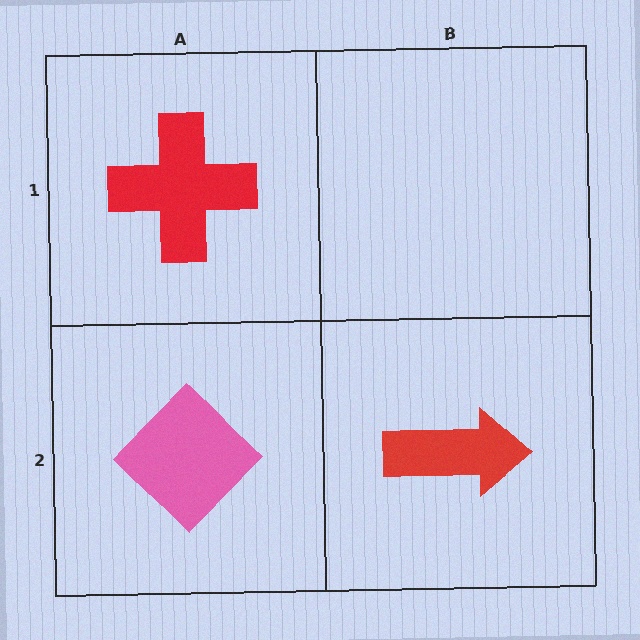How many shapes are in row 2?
2 shapes.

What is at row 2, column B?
A red arrow.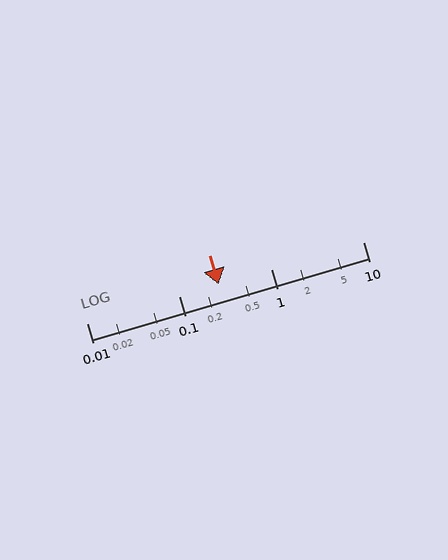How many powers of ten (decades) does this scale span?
The scale spans 3 decades, from 0.01 to 10.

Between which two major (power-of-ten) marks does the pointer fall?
The pointer is between 0.1 and 1.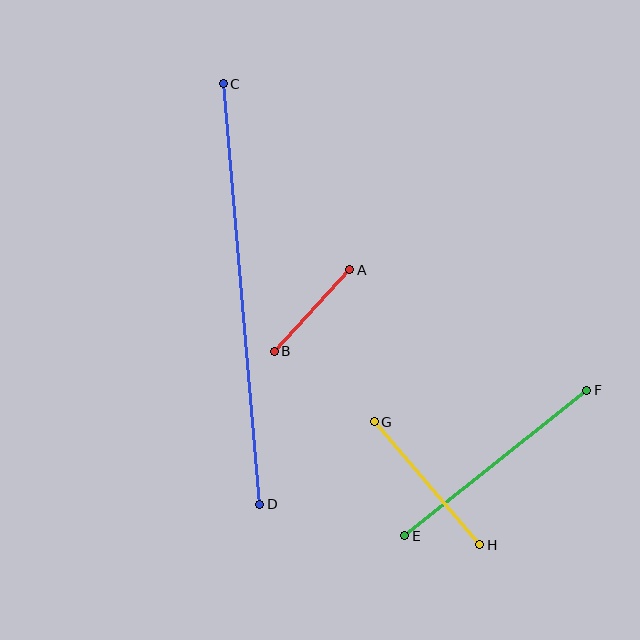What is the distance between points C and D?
The distance is approximately 422 pixels.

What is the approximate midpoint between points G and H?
The midpoint is at approximately (427, 483) pixels.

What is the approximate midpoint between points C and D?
The midpoint is at approximately (241, 294) pixels.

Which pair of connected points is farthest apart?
Points C and D are farthest apart.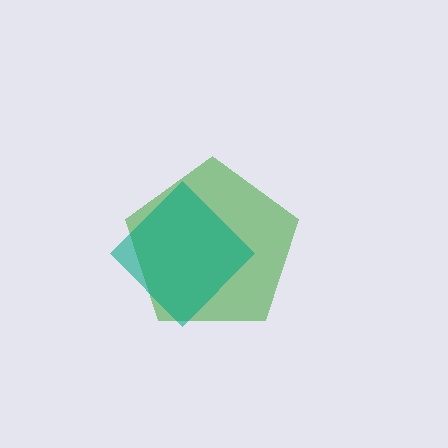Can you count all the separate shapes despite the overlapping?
Yes, there are 2 separate shapes.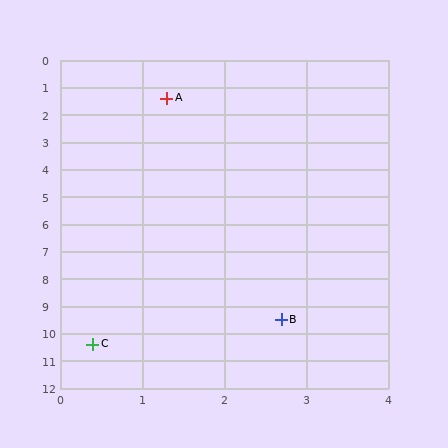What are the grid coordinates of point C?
Point C is at approximately (0.4, 10.4).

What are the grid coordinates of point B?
Point B is at approximately (2.7, 9.5).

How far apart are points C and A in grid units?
Points C and A are about 9.0 grid units apart.